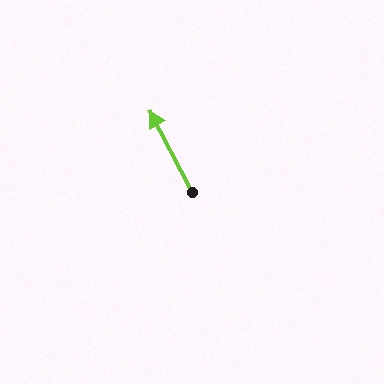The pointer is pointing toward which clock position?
Roughly 11 o'clock.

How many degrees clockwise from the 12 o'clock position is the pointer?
Approximately 333 degrees.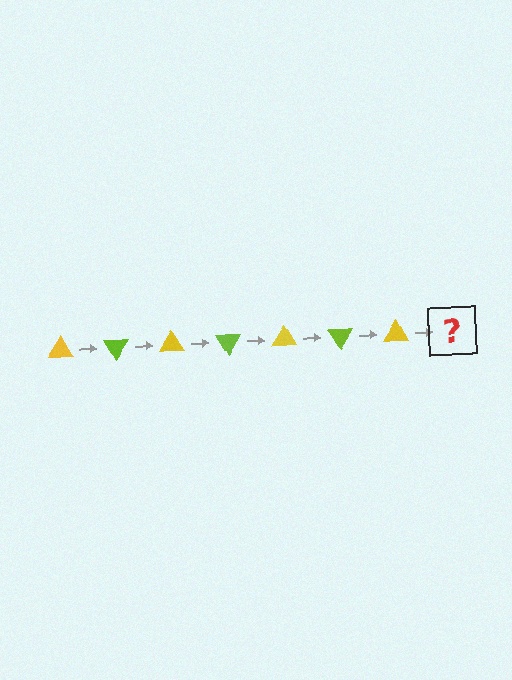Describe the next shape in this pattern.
It should be a lime triangle, rotated 420 degrees from the start.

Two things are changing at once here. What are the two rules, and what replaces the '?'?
The two rules are that it rotates 60 degrees each step and the color cycles through yellow and lime. The '?' should be a lime triangle, rotated 420 degrees from the start.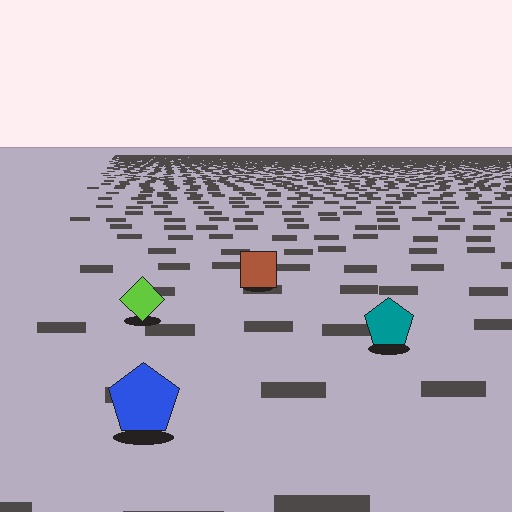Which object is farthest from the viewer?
The brown square is farthest from the viewer. It appears smaller and the ground texture around it is denser.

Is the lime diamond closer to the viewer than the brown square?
Yes. The lime diamond is closer — you can tell from the texture gradient: the ground texture is coarser near it.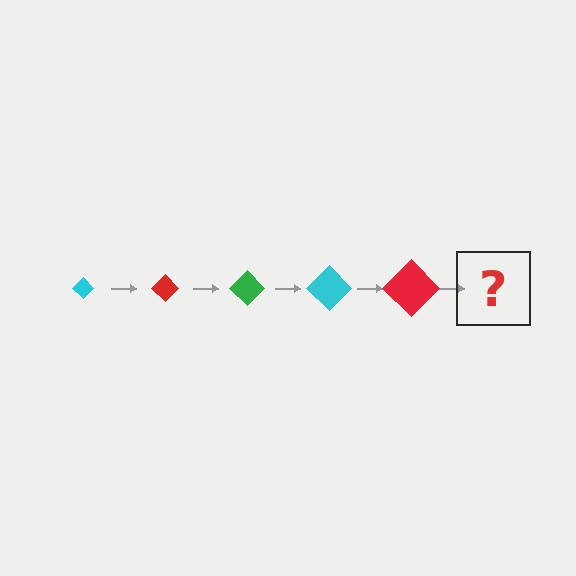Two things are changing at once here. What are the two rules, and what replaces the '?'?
The two rules are that the diamond grows larger each step and the color cycles through cyan, red, and green. The '?' should be a green diamond, larger than the previous one.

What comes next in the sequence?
The next element should be a green diamond, larger than the previous one.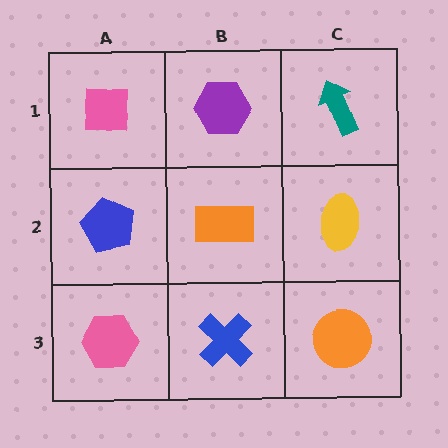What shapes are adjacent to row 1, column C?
A yellow ellipse (row 2, column C), a purple hexagon (row 1, column B).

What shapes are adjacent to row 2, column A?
A pink square (row 1, column A), a pink hexagon (row 3, column A), an orange rectangle (row 2, column B).